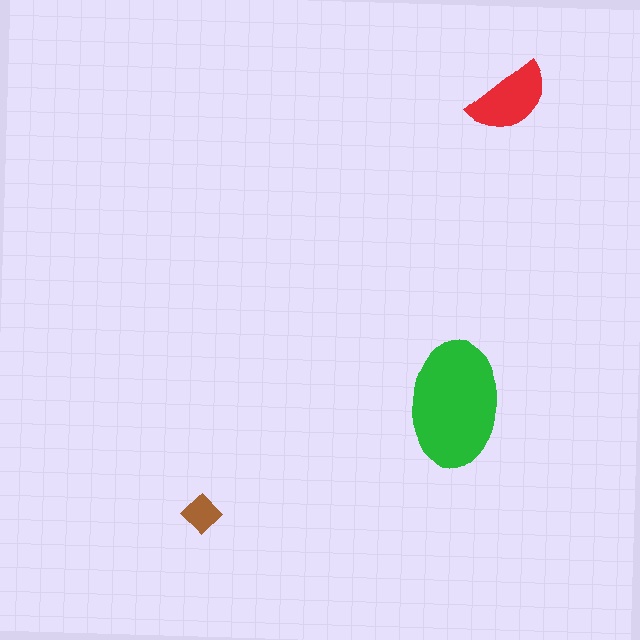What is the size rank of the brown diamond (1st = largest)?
3rd.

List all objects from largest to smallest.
The green ellipse, the red semicircle, the brown diamond.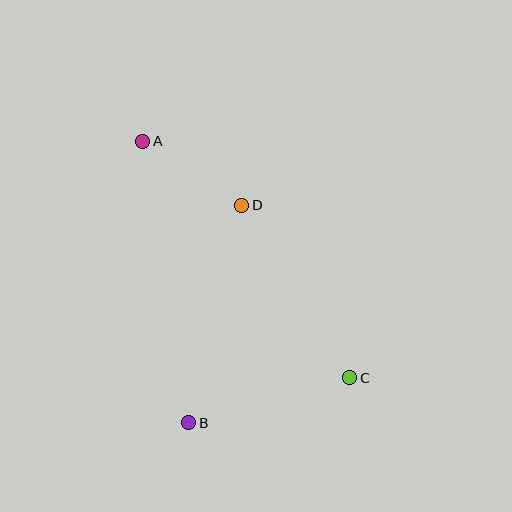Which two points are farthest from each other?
Points A and C are farthest from each other.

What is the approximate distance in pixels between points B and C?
The distance between B and C is approximately 167 pixels.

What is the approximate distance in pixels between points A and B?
The distance between A and B is approximately 285 pixels.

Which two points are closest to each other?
Points A and D are closest to each other.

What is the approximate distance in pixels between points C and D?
The distance between C and D is approximately 203 pixels.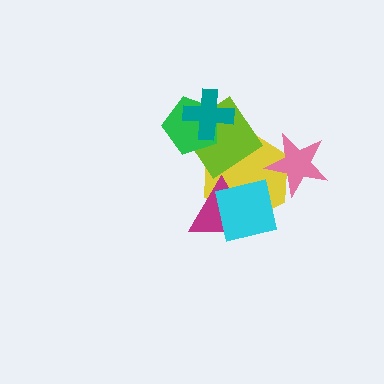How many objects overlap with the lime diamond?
3 objects overlap with the lime diamond.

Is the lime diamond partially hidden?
Yes, it is partially covered by another shape.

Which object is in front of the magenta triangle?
The cyan square is in front of the magenta triangle.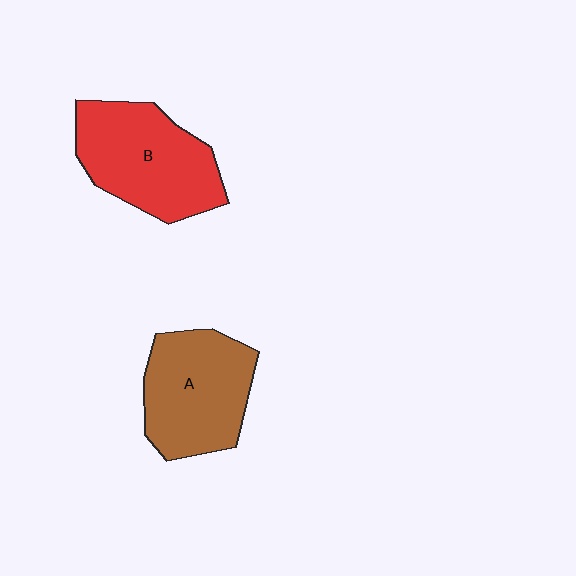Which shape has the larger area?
Shape B (red).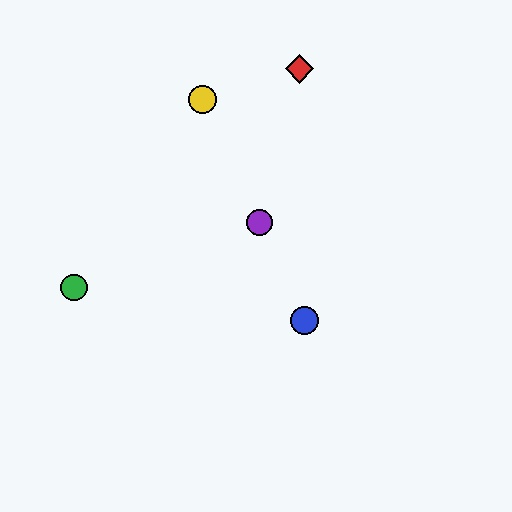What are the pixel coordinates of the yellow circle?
The yellow circle is at (203, 100).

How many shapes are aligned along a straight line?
3 shapes (the blue circle, the yellow circle, the purple circle) are aligned along a straight line.